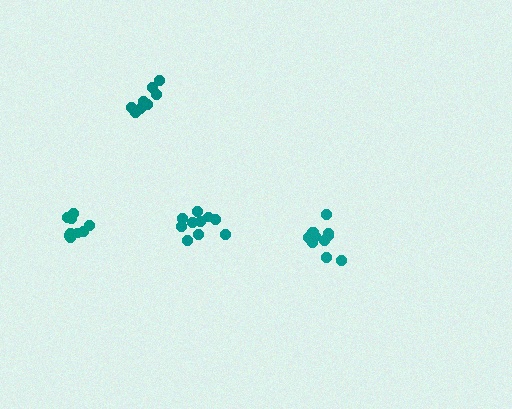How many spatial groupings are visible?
There are 4 spatial groupings.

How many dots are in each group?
Group 1: 9 dots, Group 2: 11 dots, Group 3: 8 dots, Group 4: 10 dots (38 total).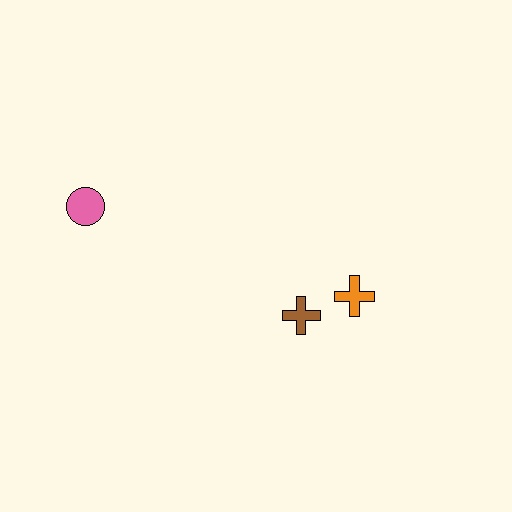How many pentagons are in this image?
There are no pentagons.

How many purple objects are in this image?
There are no purple objects.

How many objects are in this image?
There are 3 objects.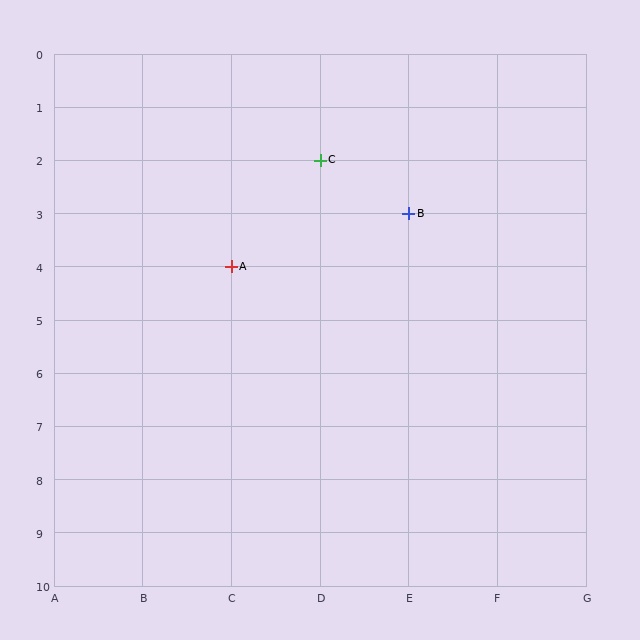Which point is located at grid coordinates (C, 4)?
Point A is at (C, 4).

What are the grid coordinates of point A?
Point A is at grid coordinates (C, 4).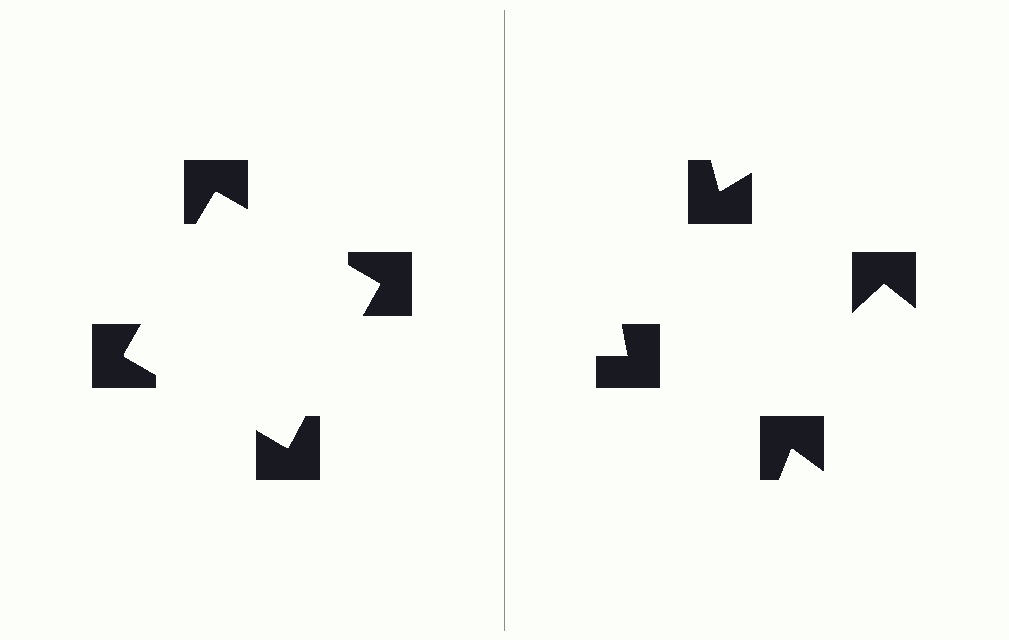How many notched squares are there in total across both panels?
8 — 4 on each side.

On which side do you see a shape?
An illusory square appears on the left side. On the right side the wedge cuts are rotated, so no coherent shape forms.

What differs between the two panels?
The notched squares are positioned identically on both sides; only the wedge orientations differ. On the left they align to a square; on the right they are misaligned.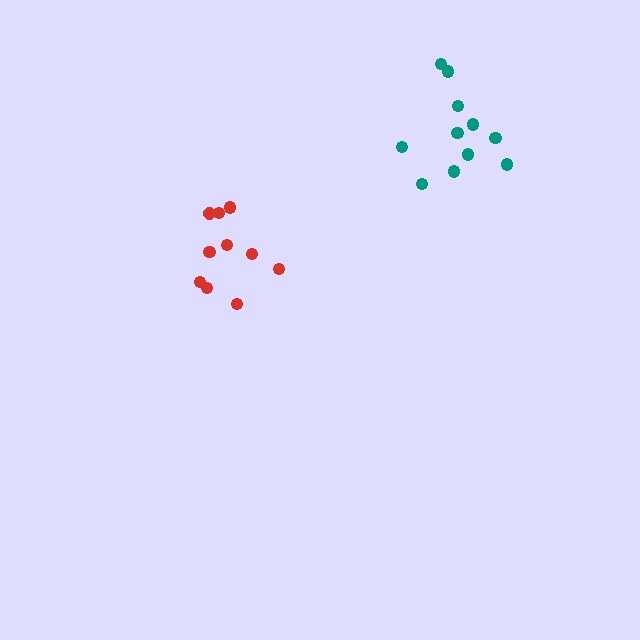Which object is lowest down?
The red cluster is bottommost.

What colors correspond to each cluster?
The clusters are colored: teal, red.